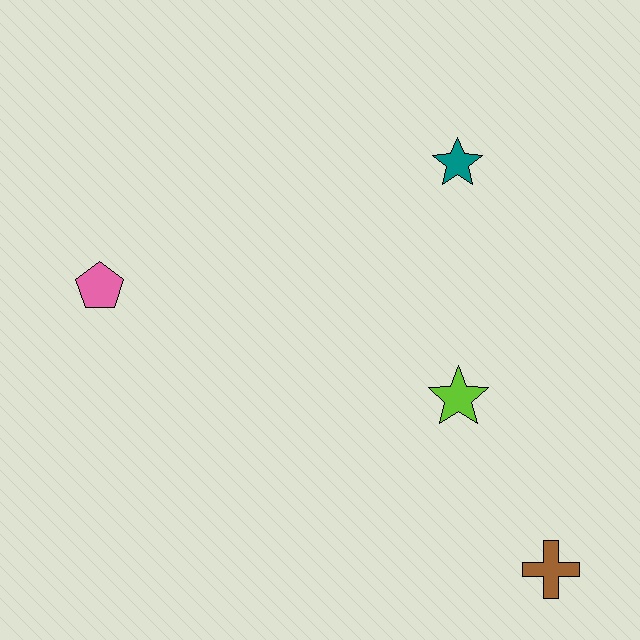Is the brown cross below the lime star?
Yes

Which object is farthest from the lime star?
The pink pentagon is farthest from the lime star.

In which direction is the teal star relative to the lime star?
The teal star is above the lime star.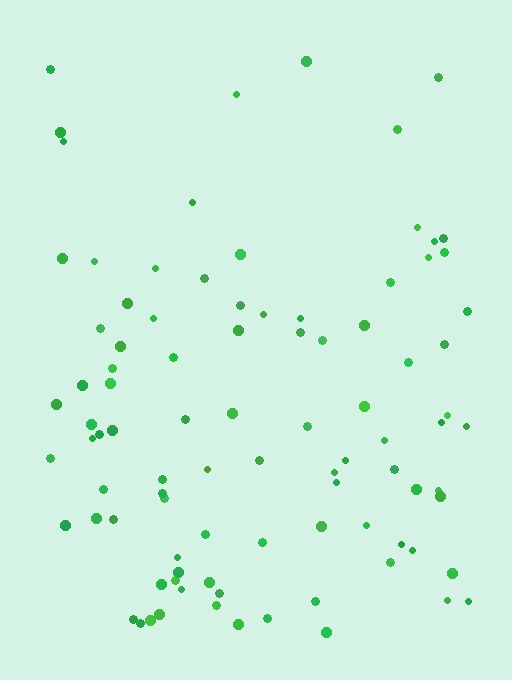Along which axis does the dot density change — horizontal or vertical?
Vertical.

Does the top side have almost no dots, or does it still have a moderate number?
Still a moderate number, just noticeably fewer than the bottom.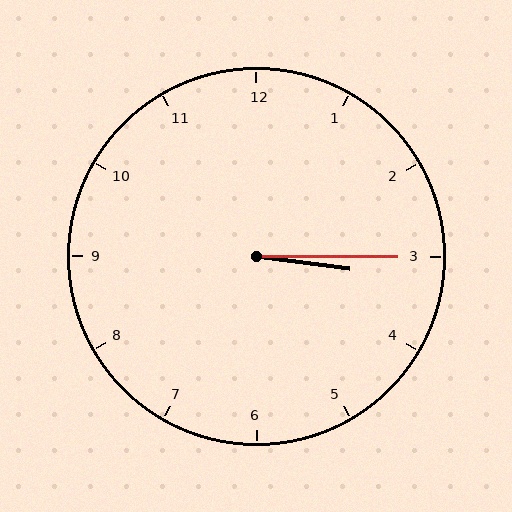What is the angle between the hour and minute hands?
Approximately 8 degrees.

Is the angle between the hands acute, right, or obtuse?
It is acute.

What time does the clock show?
3:15.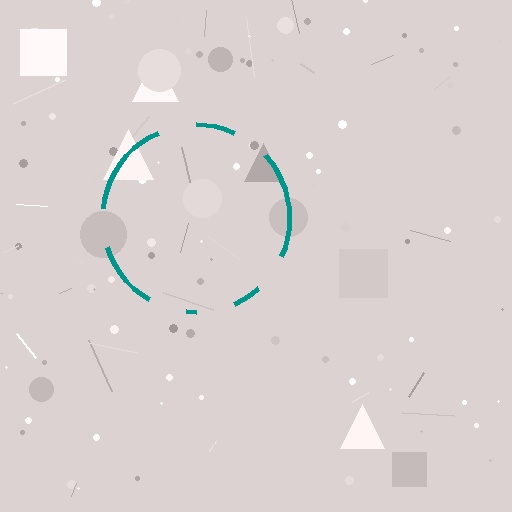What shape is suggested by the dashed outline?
The dashed outline suggests a circle.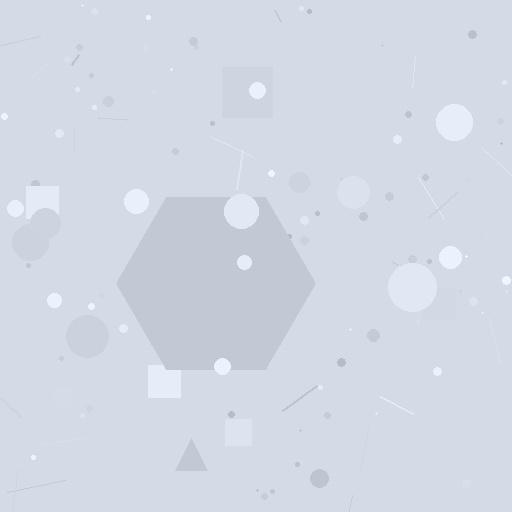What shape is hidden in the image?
A hexagon is hidden in the image.